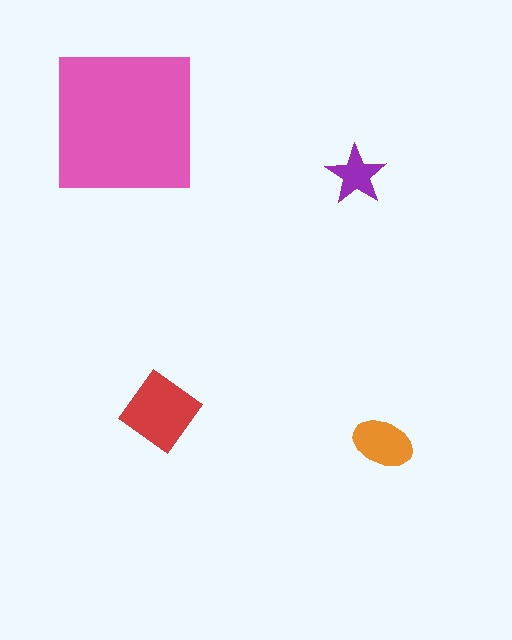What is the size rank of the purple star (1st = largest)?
4th.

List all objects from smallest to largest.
The purple star, the orange ellipse, the red diamond, the pink square.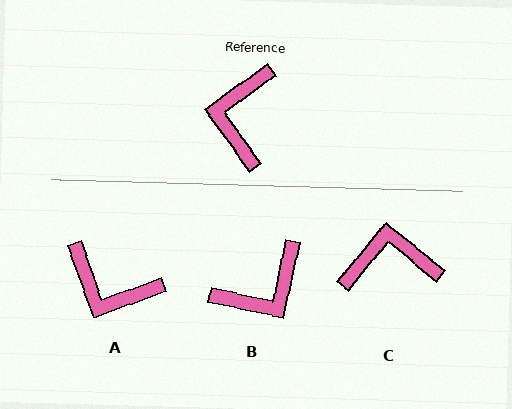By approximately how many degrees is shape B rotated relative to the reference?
Approximately 132 degrees counter-clockwise.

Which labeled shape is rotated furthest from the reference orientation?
B, about 132 degrees away.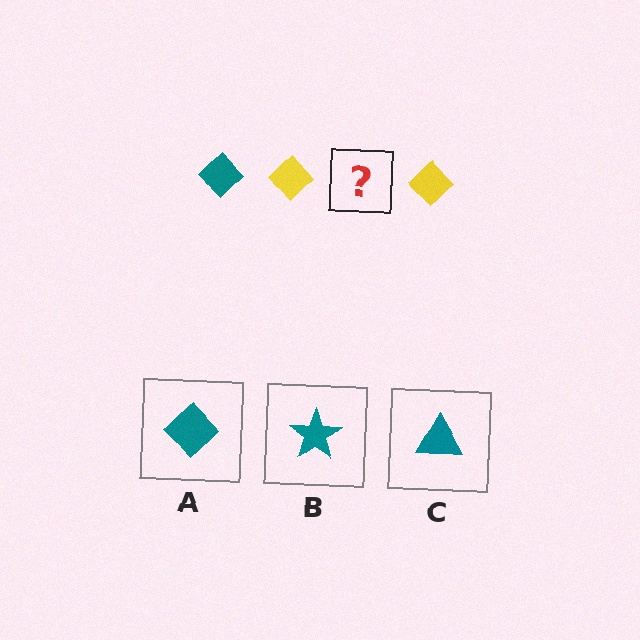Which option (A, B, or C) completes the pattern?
A.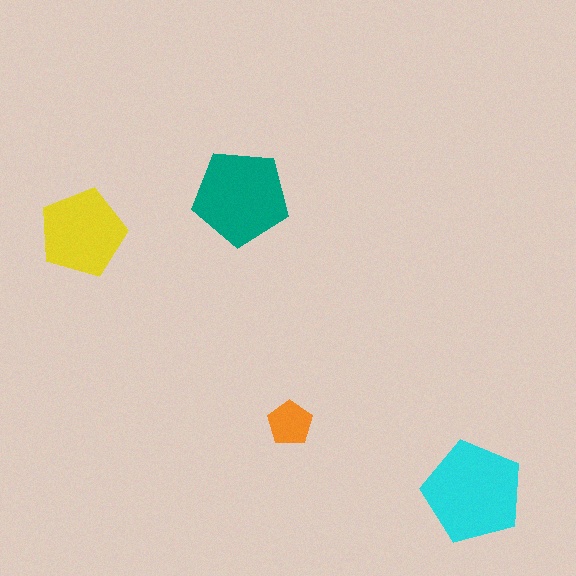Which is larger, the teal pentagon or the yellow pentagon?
The teal one.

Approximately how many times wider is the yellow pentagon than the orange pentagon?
About 2 times wider.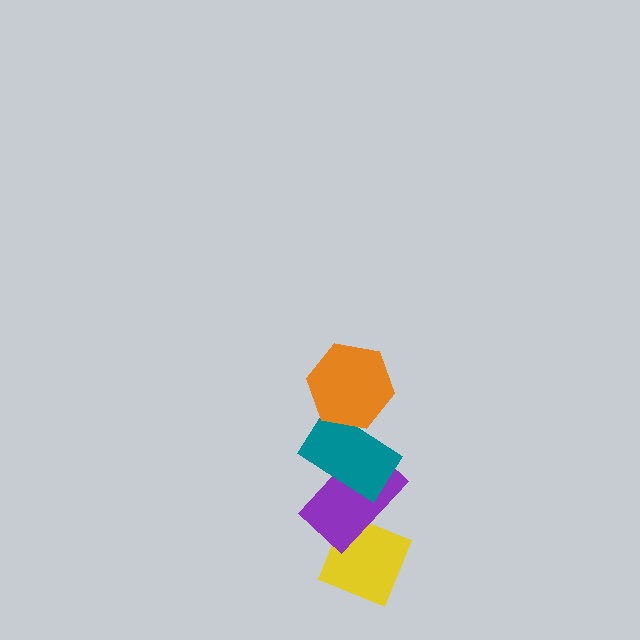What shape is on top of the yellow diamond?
The purple rectangle is on top of the yellow diamond.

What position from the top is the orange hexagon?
The orange hexagon is 1st from the top.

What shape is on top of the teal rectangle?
The orange hexagon is on top of the teal rectangle.